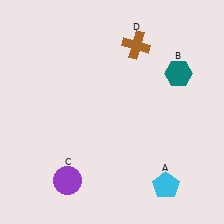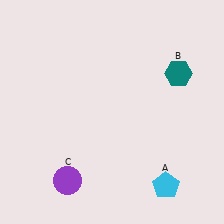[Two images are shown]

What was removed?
The brown cross (D) was removed in Image 2.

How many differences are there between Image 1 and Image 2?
There is 1 difference between the two images.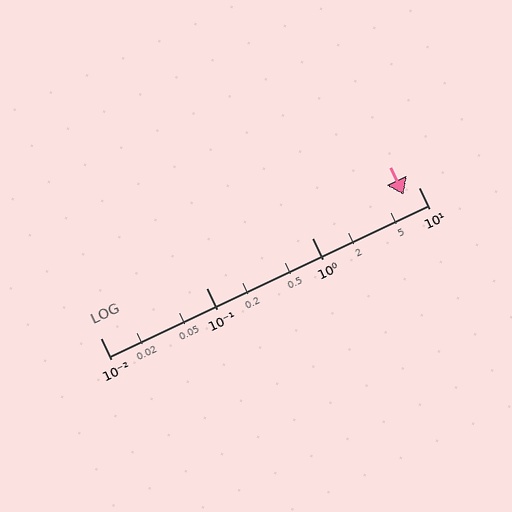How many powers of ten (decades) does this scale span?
The scale spans 3 decades, from 0.01 to 10.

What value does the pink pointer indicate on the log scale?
The pointer indicates approximately 7.3.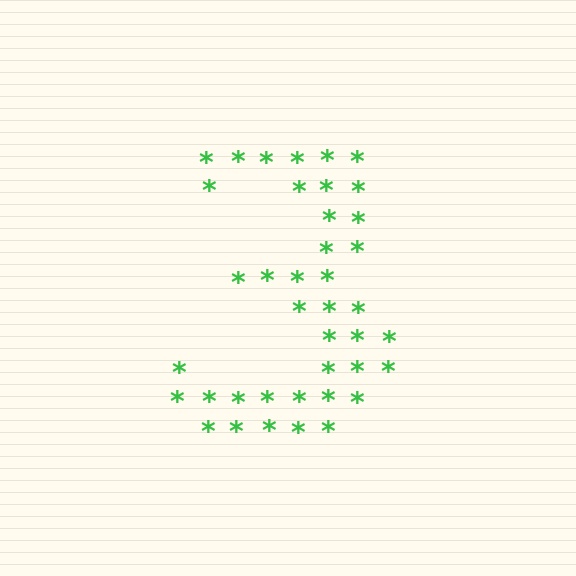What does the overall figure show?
The overall figure shows the digit 3.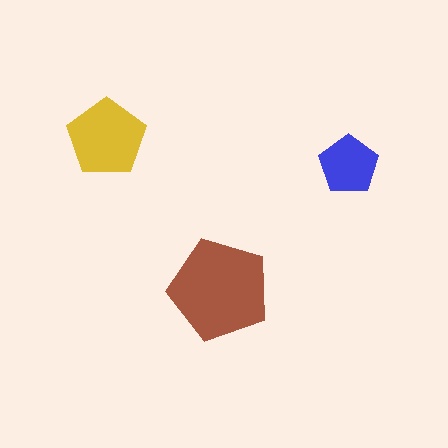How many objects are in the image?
There are 3 objects in the image.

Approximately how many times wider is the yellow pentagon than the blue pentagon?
About 1.5 times wider.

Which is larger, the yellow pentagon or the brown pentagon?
The brown one.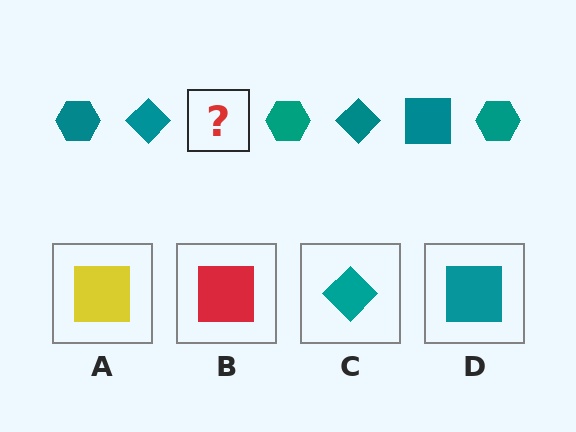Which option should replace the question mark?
Option D.